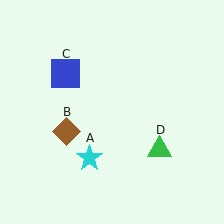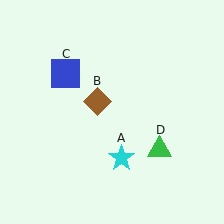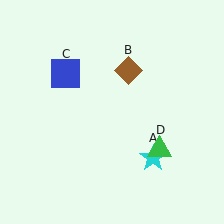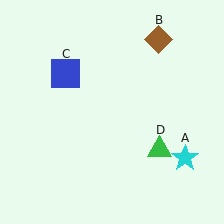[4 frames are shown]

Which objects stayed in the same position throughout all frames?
Blue square (object C) and green triangle (object D) remained stationary.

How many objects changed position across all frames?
2 objects changed position: cyan star (object A), brown diamond (object B).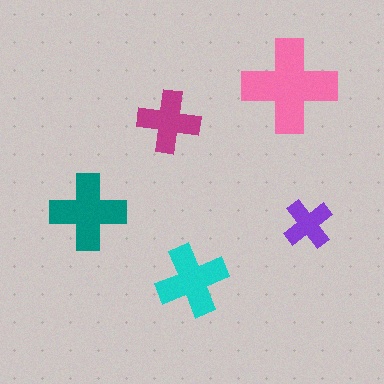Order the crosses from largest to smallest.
the pink one, the teal one, the cyan one, the magenta one, the purple one.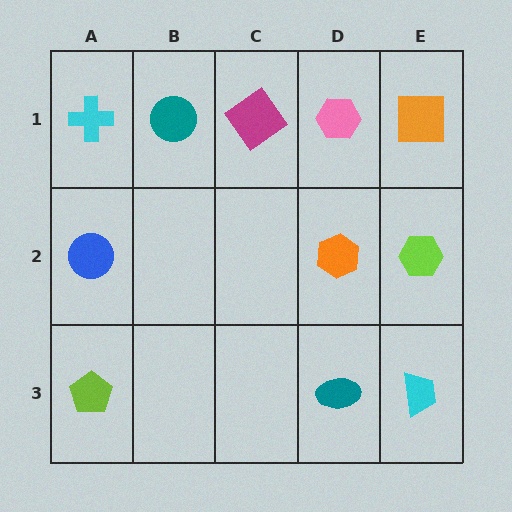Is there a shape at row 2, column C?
No, that cell is empty.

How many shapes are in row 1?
5 shapes.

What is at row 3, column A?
A lime pentagon.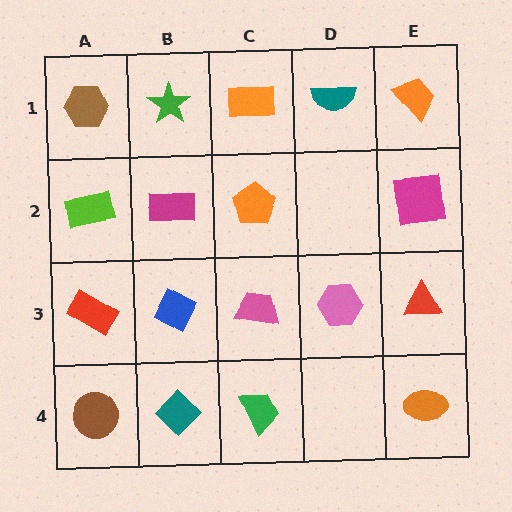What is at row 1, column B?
A green star.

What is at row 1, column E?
An orange trapezoid.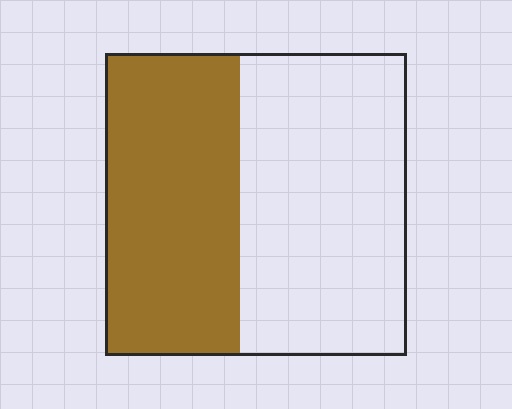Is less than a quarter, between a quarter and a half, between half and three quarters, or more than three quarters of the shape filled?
Between a quarter and a half.